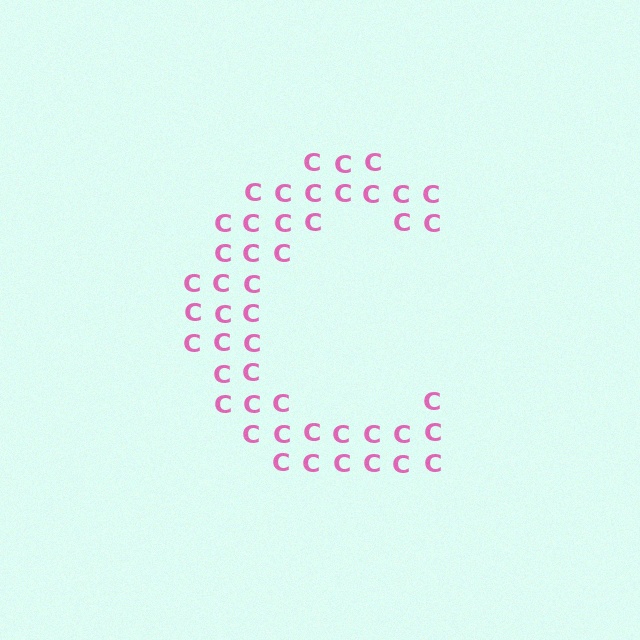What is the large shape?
The large shape is the letter C.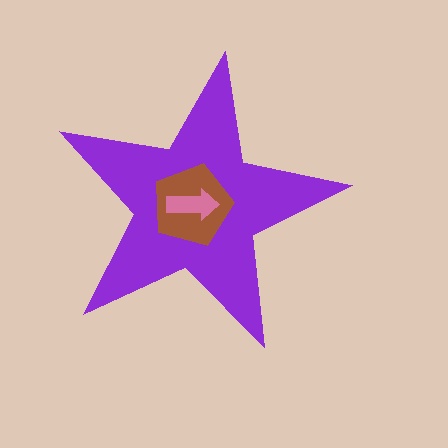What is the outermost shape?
The purple star.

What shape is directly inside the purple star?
The brown pentagon.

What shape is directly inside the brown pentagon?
The pink arrow.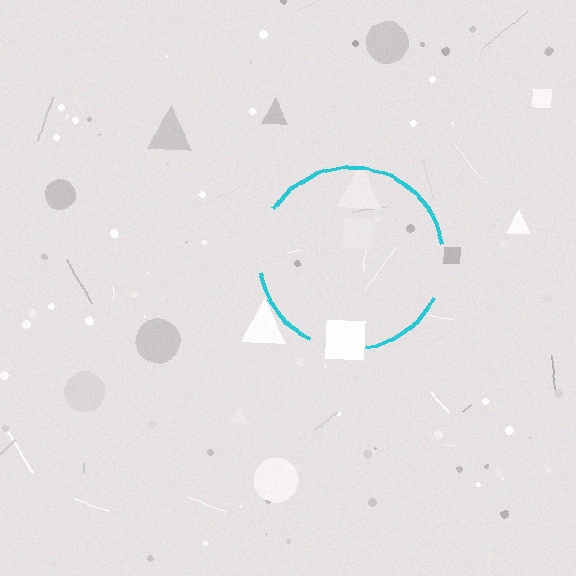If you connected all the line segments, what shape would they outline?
They would outline a circle.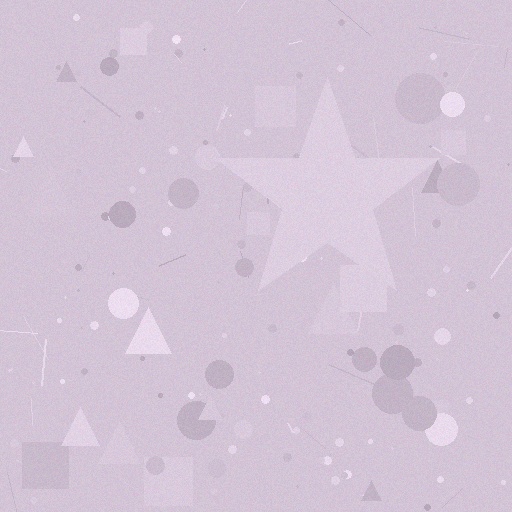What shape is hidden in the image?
A star is hidden in the image.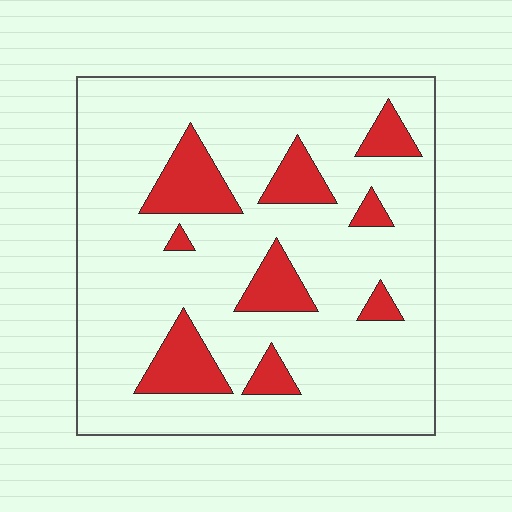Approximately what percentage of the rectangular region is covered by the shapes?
Approximately 15%.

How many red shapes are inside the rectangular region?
9.